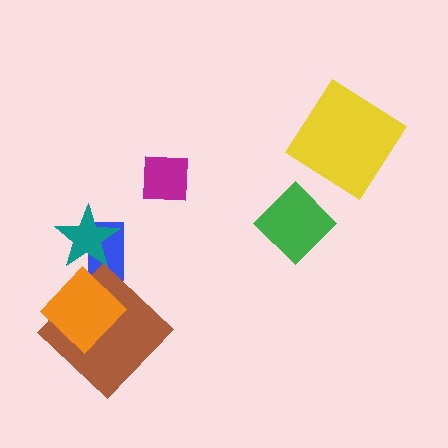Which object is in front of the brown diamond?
The orange diamond is in front of the brown diamond.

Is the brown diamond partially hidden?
Yes, it is partially covered by another shape.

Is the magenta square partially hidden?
No, no other shape covers it.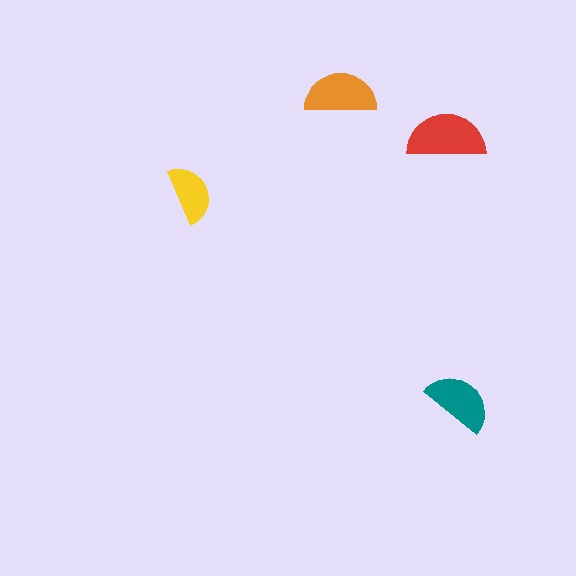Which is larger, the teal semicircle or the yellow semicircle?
The teal one.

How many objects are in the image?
There are 4 objects in the image.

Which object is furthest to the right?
The teal semicircle is rightmost.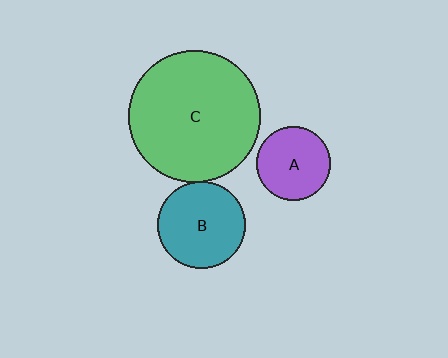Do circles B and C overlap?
Yes.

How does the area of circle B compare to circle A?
Approximately 1.4 times.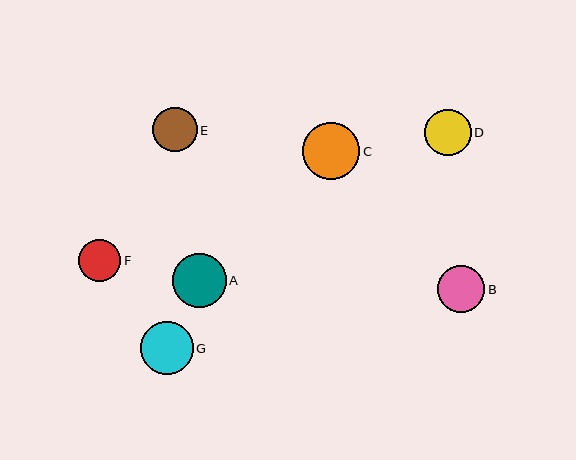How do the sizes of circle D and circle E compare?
Circle D and circle E are approximately the same size.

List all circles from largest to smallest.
From largest to smallest: C, A, G, B, D, E, F.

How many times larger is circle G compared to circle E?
Circle G is approximately 1.2 times the size of circle E.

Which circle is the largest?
Circle C is the largest with a size of approximately 57 pixels.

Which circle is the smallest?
Circle F is the smallest with a size of approximately 42 pixels.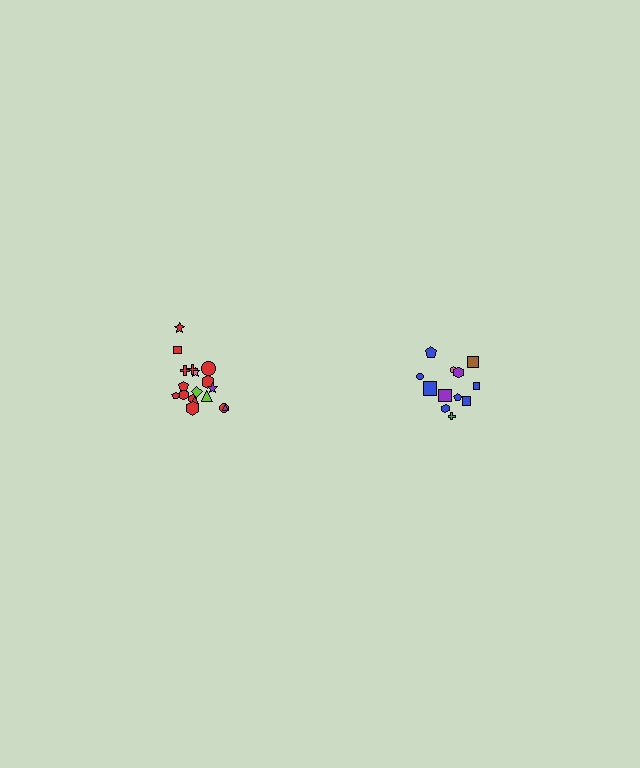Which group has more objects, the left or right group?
The left group.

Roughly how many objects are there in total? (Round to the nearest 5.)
Roughly 30 objects in total.